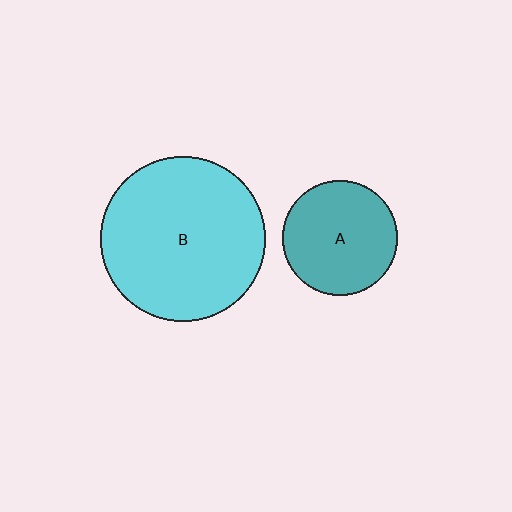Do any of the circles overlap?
No, none of the circles overlap.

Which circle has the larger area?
Circle B (cyan).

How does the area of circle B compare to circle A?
Approximately 2.1 times.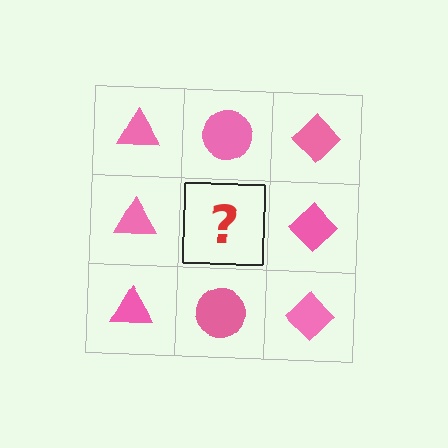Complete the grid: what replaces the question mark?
The question mark should be replaced with a pink circle.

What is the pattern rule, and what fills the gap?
The rule is that each column has a consistent shape. The gap should be filled with a pink circle.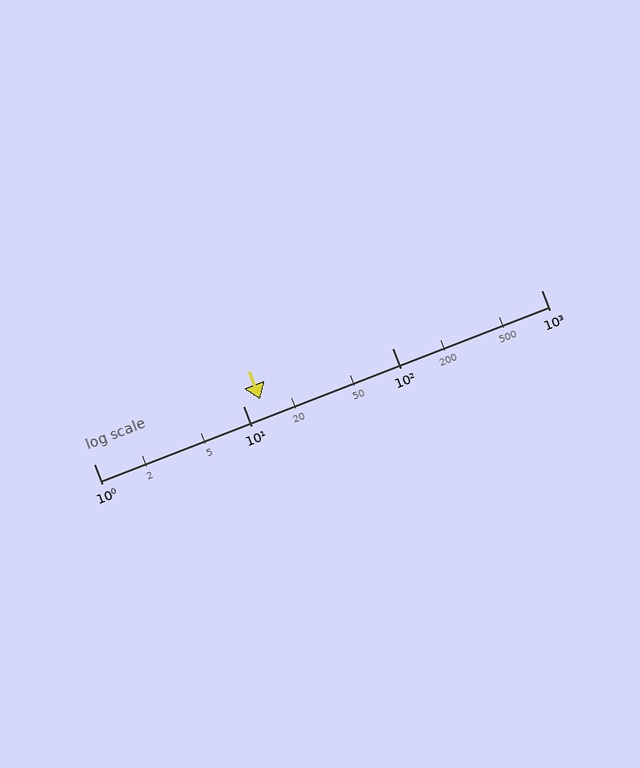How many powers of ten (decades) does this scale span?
The scale spans 3 decades, from 1 to 1000.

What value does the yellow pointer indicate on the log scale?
The pointer indicates approximately 13.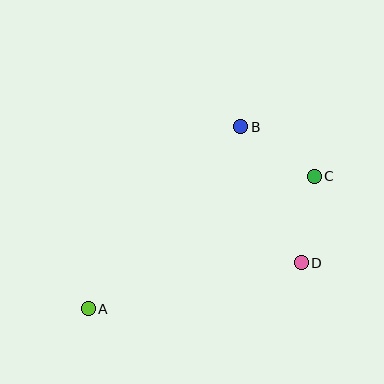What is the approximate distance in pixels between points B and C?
The distance between B and C is approximately 89 pixels.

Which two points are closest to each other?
Points C and D are closest to each other.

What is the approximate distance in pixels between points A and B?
The distance between A and B is approximately 237 pixels.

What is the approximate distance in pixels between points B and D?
The distance between B and D is approximately 149 pixels.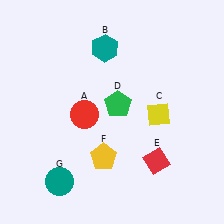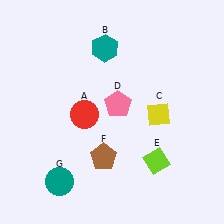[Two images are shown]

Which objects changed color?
D changed from green to pink. E changed from red to lime. F changed from yellow to brown.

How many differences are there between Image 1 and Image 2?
There are 3 differences between the two images.